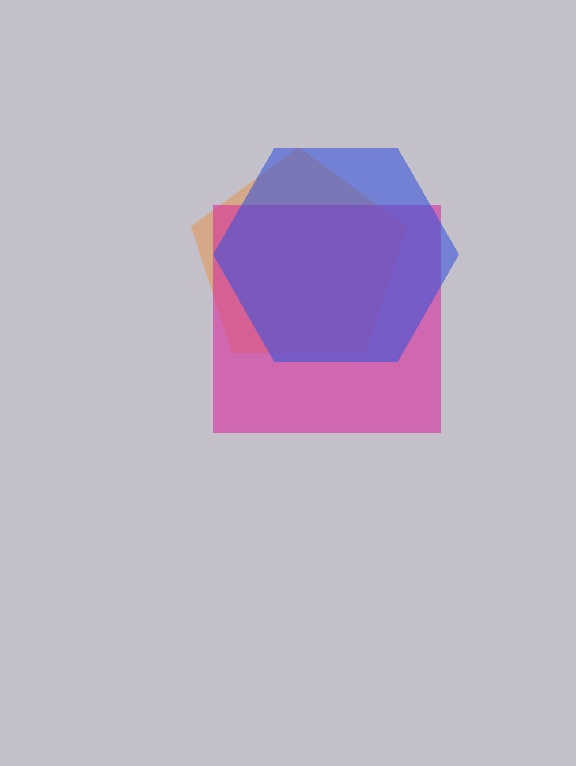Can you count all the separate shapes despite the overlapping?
Yes, there are 3 separate shapes.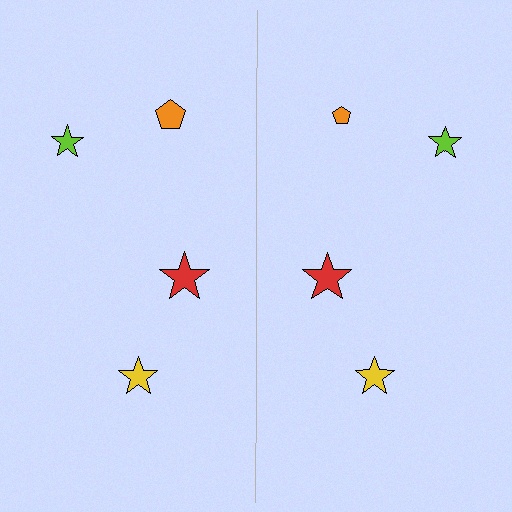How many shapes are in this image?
There are 8 shapes in this image.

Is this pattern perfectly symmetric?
No, the pattern is not perfectly symmetric. The orange pentagon on the right side has a different size than its mirror counterpart.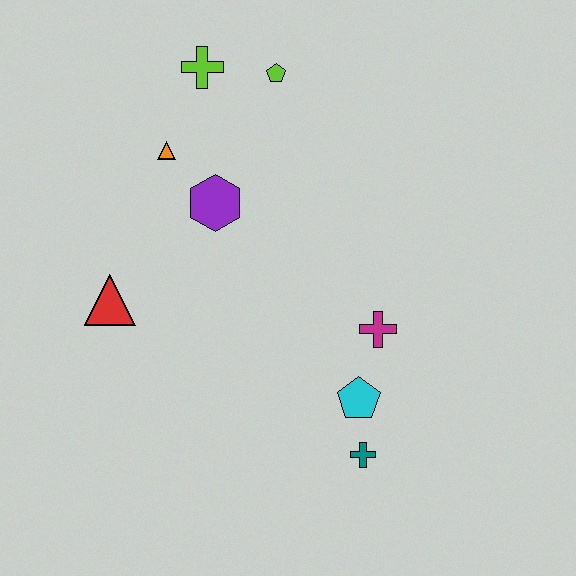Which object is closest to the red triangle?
The purple hexagon is closest to the red triangle.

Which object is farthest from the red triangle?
The teal cross is farthest from the red triangle.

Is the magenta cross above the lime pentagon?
No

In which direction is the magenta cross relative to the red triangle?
The magenta cross is to the right of the red triangle.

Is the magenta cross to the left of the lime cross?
No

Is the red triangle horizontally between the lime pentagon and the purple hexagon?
No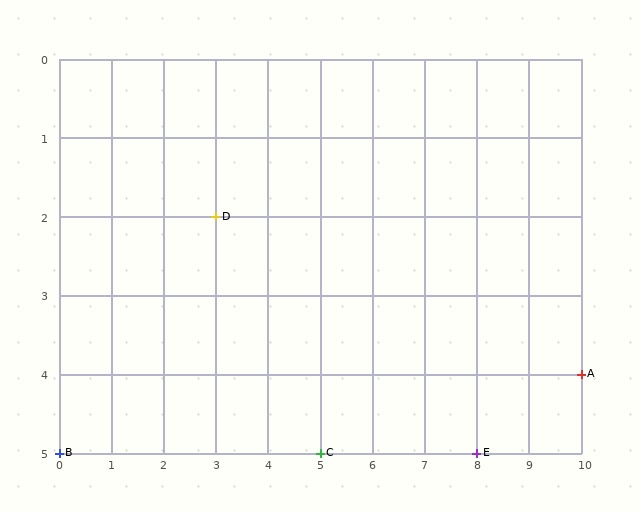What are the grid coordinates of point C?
Point C is at grid coordinates (5, 5).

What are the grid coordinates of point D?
Point D is at grid coordinates (3, 2).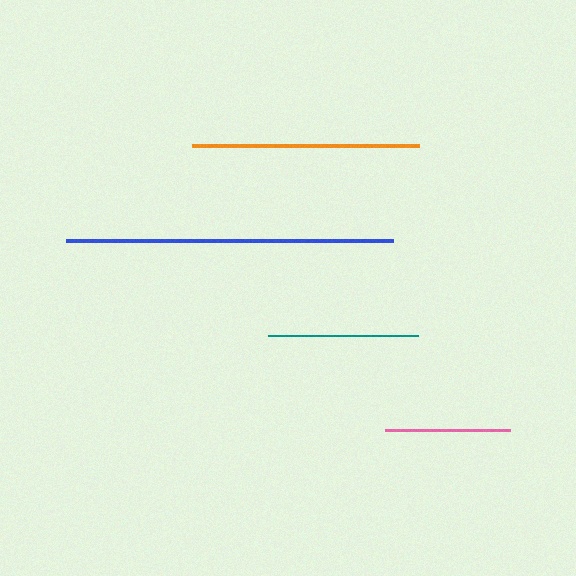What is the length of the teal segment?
The teal segment is approximately 151 pixels long.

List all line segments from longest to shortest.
From longest to shortest: blue, orange, teal, pink.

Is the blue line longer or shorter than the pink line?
The blue line is longer than the pink line.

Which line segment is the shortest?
The pink line is the shortest at approximately 125 pixels.